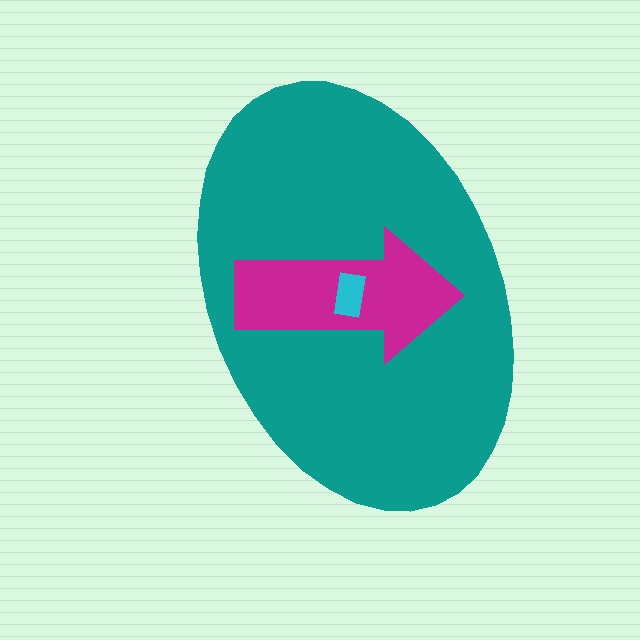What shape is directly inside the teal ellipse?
The magenta arrow.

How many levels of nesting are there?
3.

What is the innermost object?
The cyan rectangle.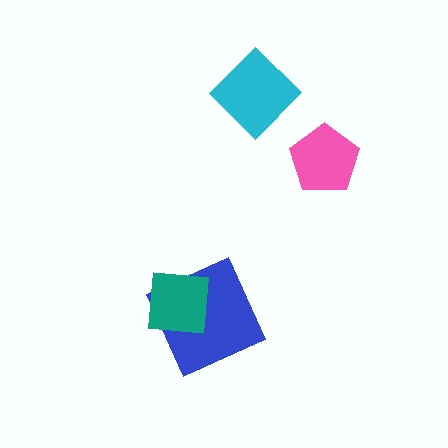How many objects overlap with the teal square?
1 object overlaps with the teal square.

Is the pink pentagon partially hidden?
No, no other shape covers it.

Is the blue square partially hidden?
Yes, it is partially covered by another shape.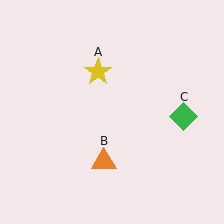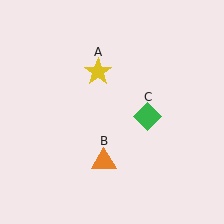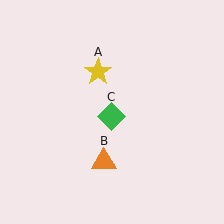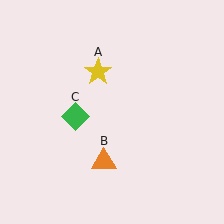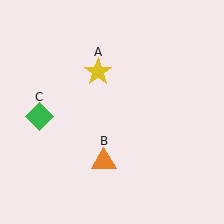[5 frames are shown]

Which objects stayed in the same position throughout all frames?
Yellow star (object A) and orange triangle (object B) remained stationary.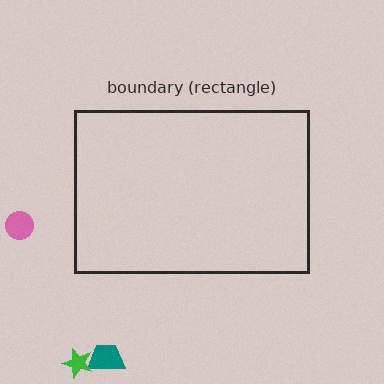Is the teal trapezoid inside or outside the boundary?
Outside.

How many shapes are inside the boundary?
0 inside, 3 outside.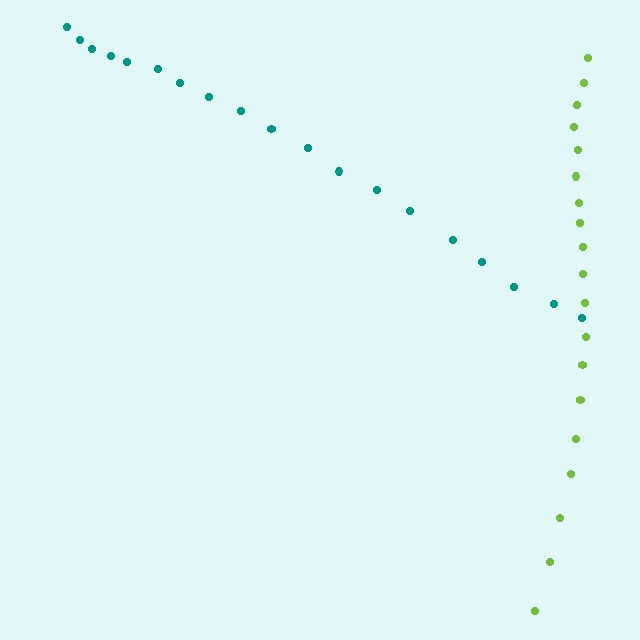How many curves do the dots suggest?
There are 2 distinct paths.